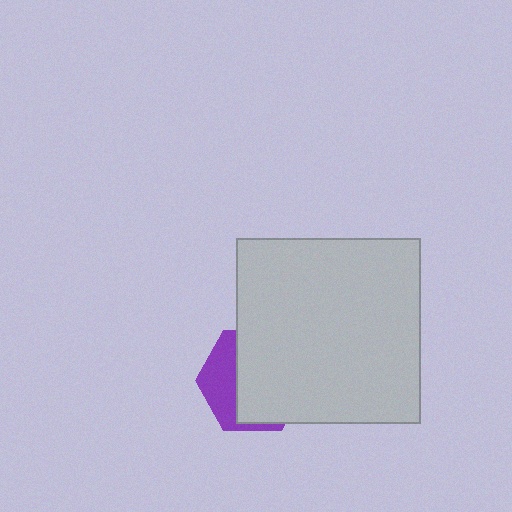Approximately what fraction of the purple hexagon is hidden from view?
Roughly 66% of the purple hexagon is hidden behind the light gray square.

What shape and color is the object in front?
The object in front is a light gray square.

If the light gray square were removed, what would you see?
You would see the complete purple hexagon.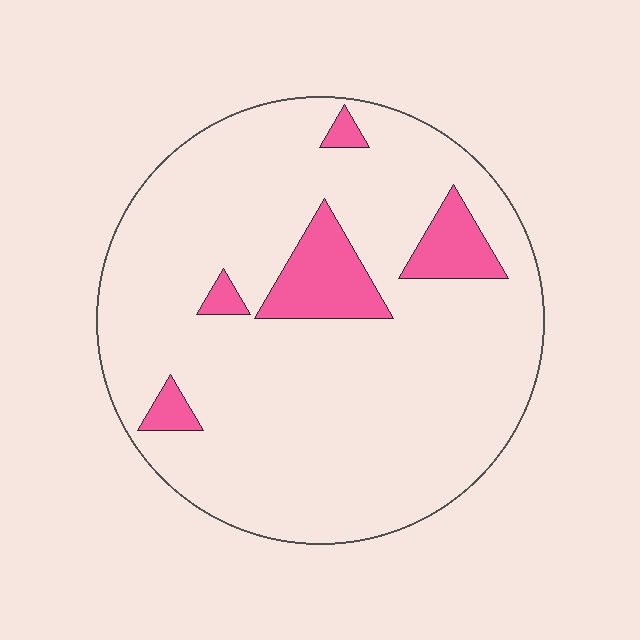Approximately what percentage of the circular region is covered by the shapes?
Approximately 10%.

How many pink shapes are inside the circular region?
5.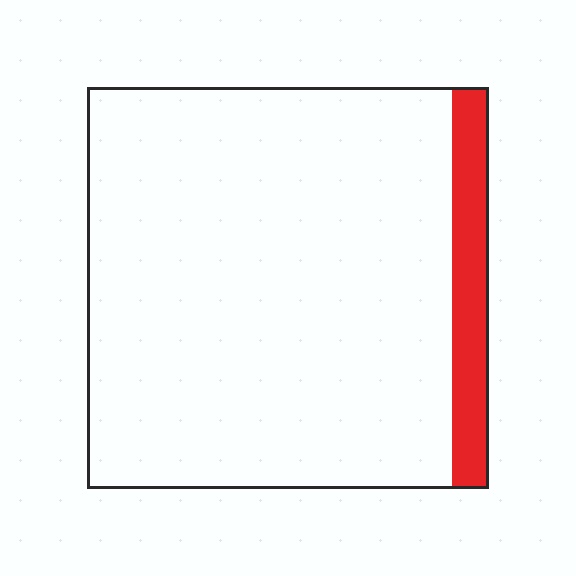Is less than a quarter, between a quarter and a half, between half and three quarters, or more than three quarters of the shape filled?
Less than a quarter.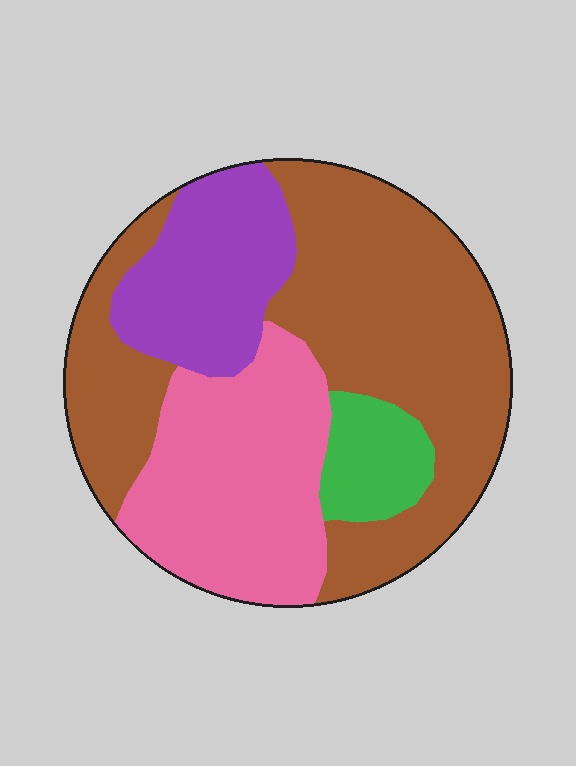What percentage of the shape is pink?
Pink takes up about one quarter (1/4) of the shape.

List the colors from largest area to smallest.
From largest to smallest: brown, pink, purple, green.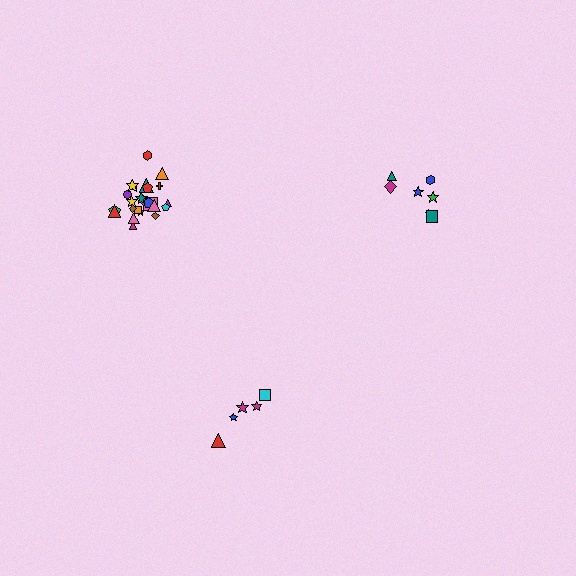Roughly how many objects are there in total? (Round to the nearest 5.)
Roughly 35 objects in total.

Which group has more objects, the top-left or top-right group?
The top-left group.